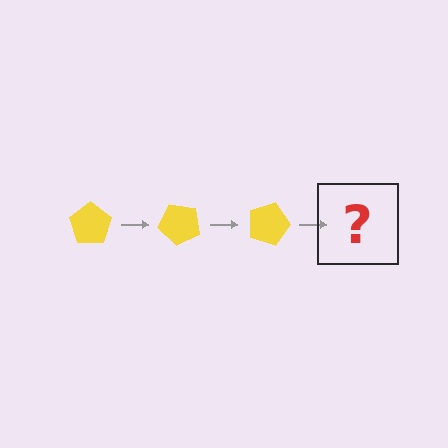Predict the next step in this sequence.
The next step is a yellow pentagon rotated 135 degrees.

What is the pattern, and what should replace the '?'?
The pattern is that the pentagon rotates 45 degrees each step. The '?' should be a yellow pentagon rotated 135 degrees.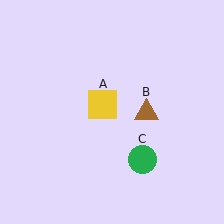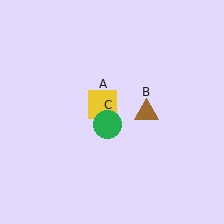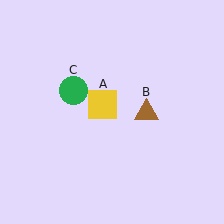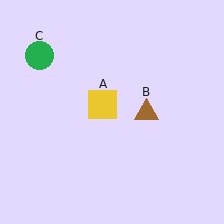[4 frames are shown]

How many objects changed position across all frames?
1 object changed position: green circle (object C).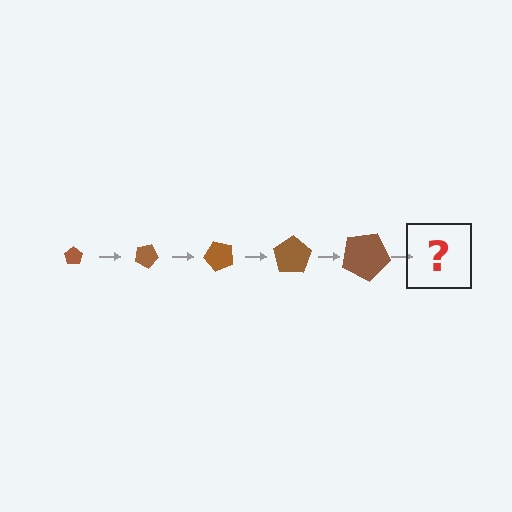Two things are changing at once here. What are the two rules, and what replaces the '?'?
The two rules are that the pentagon grows larger each step and it rotates 25 degrees each step. The '?' should be a pentagon, larger than the previous one and rotated 125 degrees from the start.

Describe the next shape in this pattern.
It should be a pentagon, larger than the previous one and rotated 125 degrees from the start.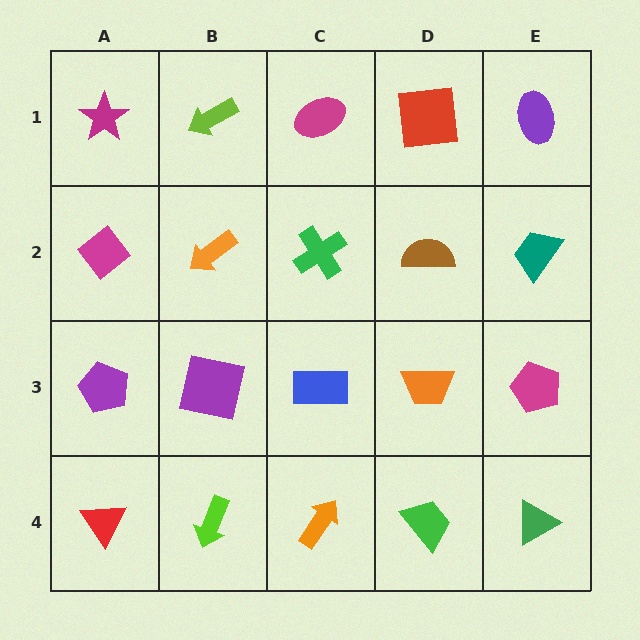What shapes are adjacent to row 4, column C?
A blue rectangle (row 3, column C), a lime arrow (row 4, column B), a green trapezoid (row 4, column D).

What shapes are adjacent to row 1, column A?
A magenta diamond (row 2, column A), a lime arrow (row 1, column B).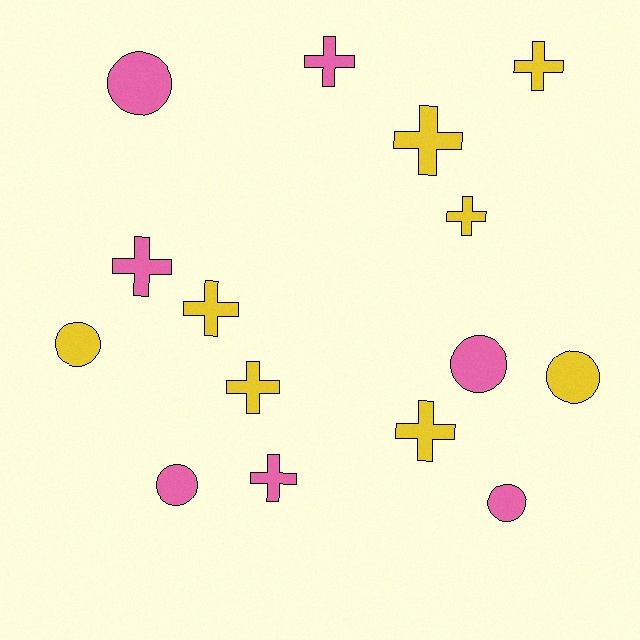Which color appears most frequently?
Yellow, with 8 objects.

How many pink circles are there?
There are 4 pink circles.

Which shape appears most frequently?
Cross, with 9 objects.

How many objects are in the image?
There are 15 objects.